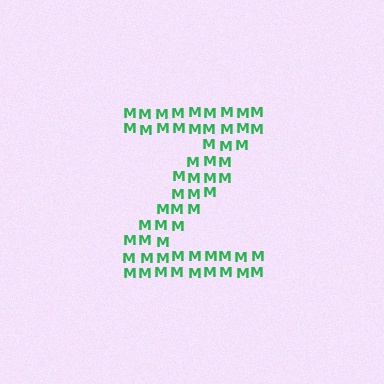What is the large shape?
The large shape is the letter Z.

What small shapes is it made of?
It is made of small letter M's.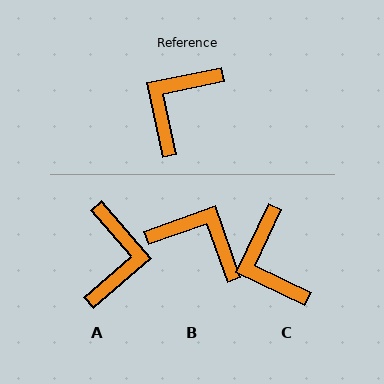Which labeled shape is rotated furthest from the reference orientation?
A, about 151 degrees away.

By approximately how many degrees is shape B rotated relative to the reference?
Approximately 82 degrees clockwise.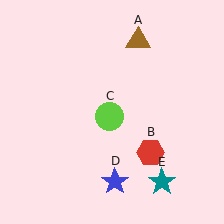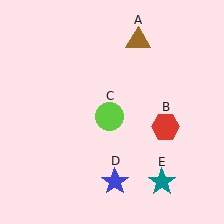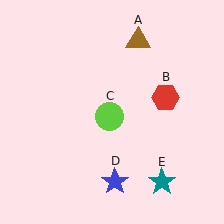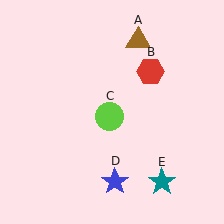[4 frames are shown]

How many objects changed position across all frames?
1 object changed position: red hexagon (object B).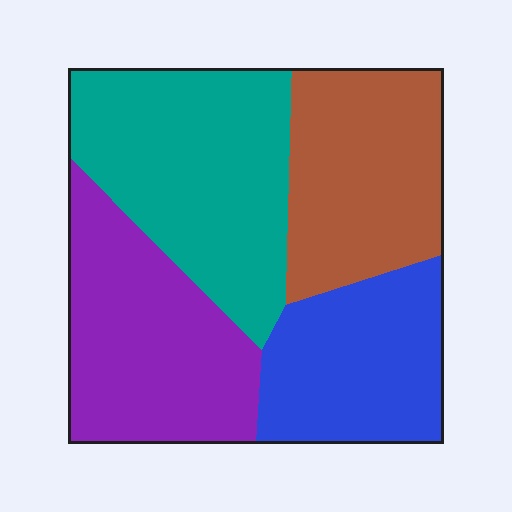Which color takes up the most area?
Teal, at roughly 30%.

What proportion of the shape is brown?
Brown covers about 25% of the shape.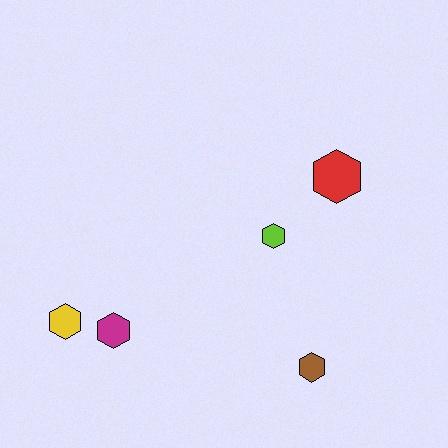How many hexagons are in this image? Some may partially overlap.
There are 5 hexagons.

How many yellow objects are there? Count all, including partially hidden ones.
There is 1 yellow object.